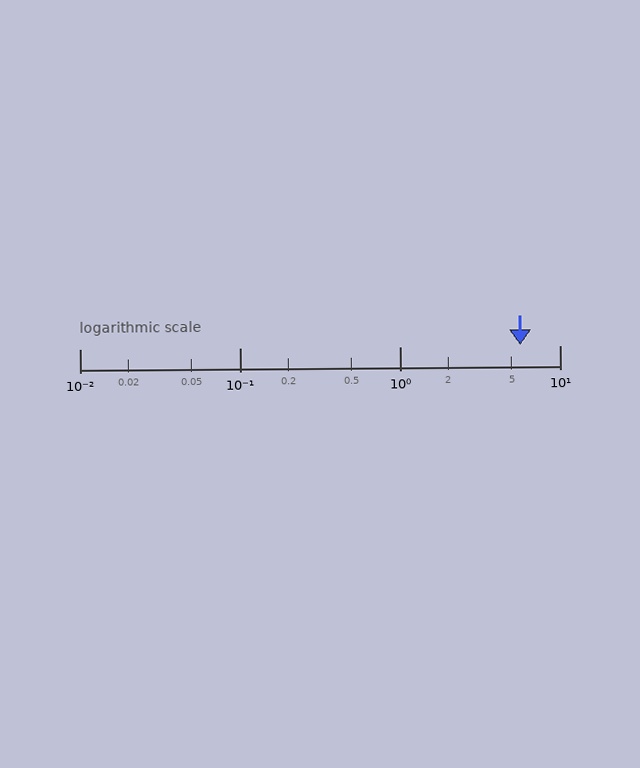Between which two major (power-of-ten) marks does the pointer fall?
The pointer is between 1 and 10.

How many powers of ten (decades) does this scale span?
The scale spans 3 decades, from 0.01 to 10.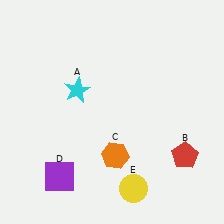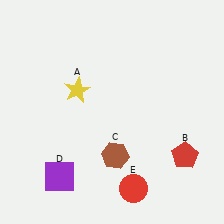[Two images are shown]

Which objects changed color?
A changed from cyan to yellow. C changed from orange to brown. E changed from yellow to red.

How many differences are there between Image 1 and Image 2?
There are 3 differences between the two images.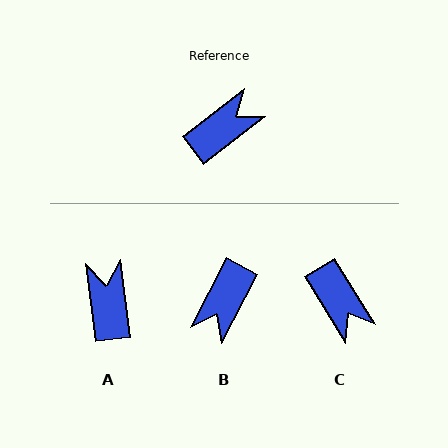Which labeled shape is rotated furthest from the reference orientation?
B, about 155 degrees away.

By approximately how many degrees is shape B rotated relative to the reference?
Approximately 155 degrees clockwise.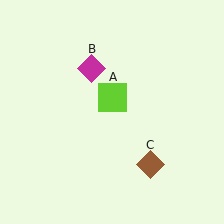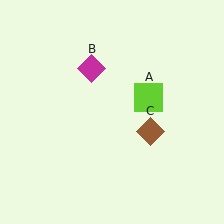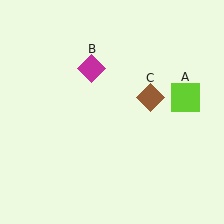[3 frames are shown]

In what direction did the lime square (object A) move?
The lime square (object A) moved right.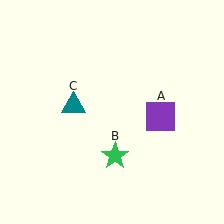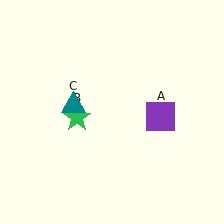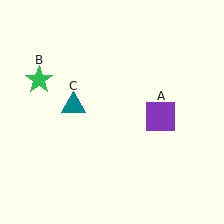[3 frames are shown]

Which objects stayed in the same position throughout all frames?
Purple square (object A) and teal triangle (object C) remained stationary.